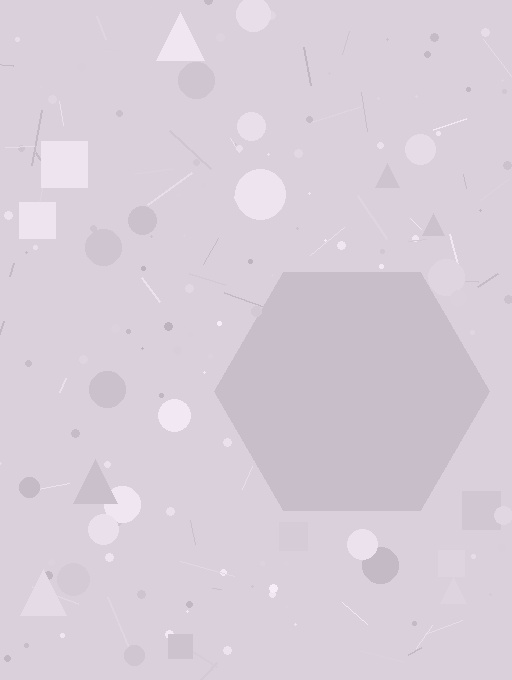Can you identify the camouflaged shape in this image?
The camouflaged shape is a hexagon.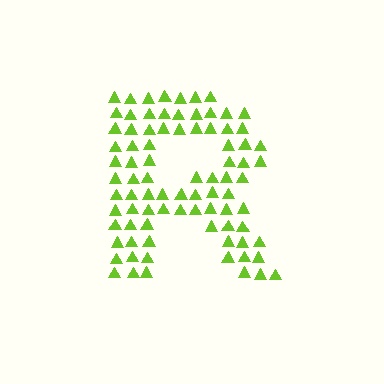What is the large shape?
The large shape is the letter R.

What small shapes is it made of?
It is made of small triangles.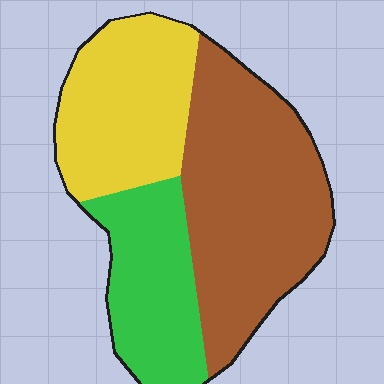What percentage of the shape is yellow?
Yellow takes up about one third (1/3) of the shape.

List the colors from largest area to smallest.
From largest to smallest: brown, yellow, green.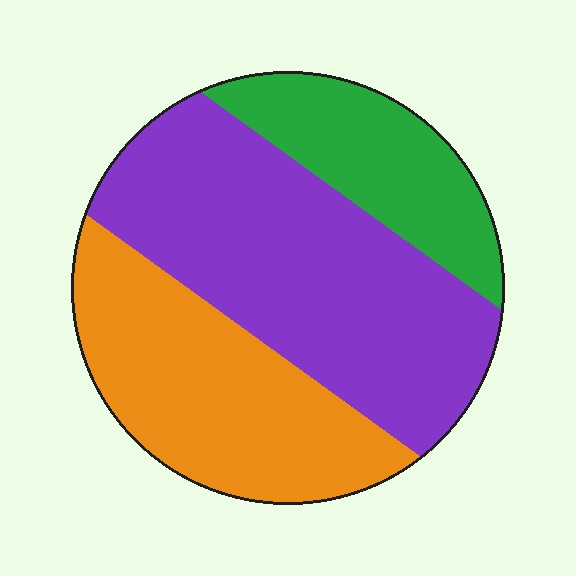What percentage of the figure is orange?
Orange covers around 35% of the figure.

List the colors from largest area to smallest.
From largest to smallest: purple, orange, green.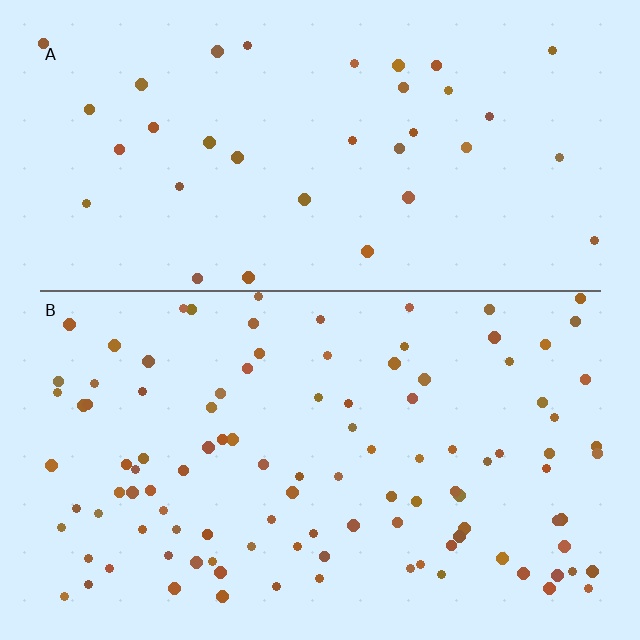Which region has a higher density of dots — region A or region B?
B (the bottom).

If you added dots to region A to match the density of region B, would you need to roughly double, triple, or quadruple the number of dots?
Approximately triple.